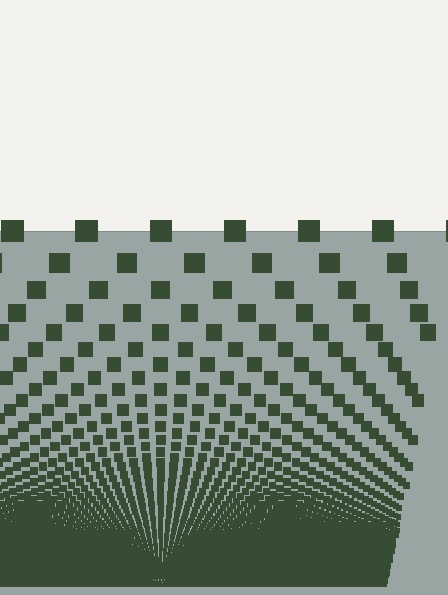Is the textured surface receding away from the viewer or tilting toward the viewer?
The surface appears to tilt toward the viewer. Texture elements get larger and sparser toward the top.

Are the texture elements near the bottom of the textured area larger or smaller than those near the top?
Smaller. The gradient is inverted — elements near the bottom are smaller and denser.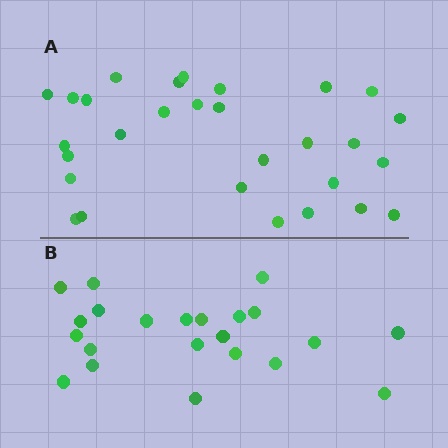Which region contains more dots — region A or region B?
Region A (the top region) has more dots.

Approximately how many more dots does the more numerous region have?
Region A has roughly 8 or so more dots than region B.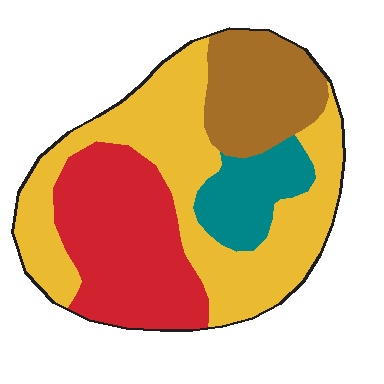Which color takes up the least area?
Teal, at roughly 10%.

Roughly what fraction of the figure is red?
Red takes up about one quarter (1/4) of the figure.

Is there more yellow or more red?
Yellow.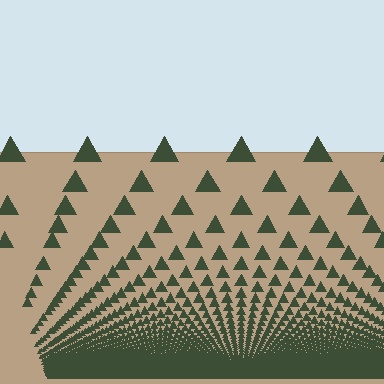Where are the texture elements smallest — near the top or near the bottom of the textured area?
Near the bottom.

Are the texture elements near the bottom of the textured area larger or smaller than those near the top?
Smaller. The gradient is inverted — elements near the bottom are smaller and denser.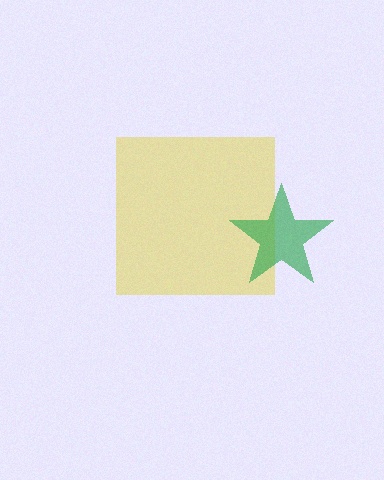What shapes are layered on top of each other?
The layered shapes are: a yellow square, a green star.